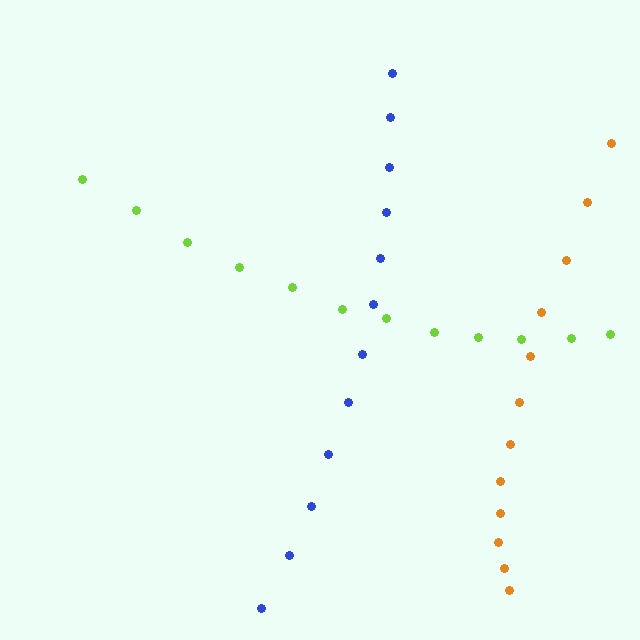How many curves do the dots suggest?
There are 3 distinct paths.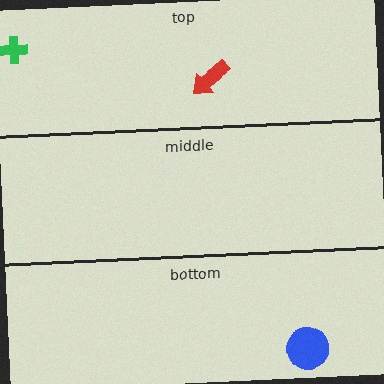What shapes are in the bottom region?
The blue circle.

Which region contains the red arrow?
The top region.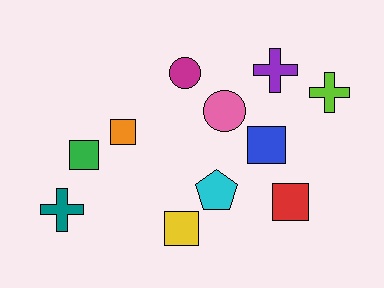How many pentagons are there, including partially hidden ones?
There is 1 pentagon.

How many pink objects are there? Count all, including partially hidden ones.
There is 1 pink object.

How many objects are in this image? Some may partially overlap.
There are 11 objects.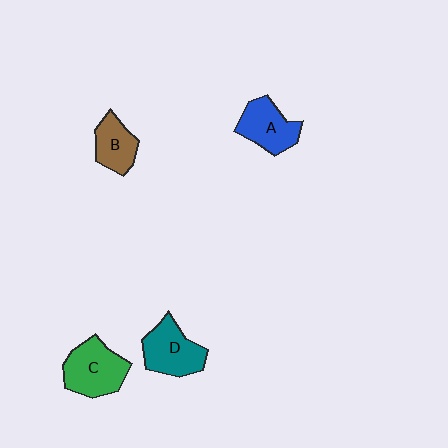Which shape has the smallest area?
Shape B (brown).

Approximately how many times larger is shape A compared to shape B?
Approximately 1.3 times.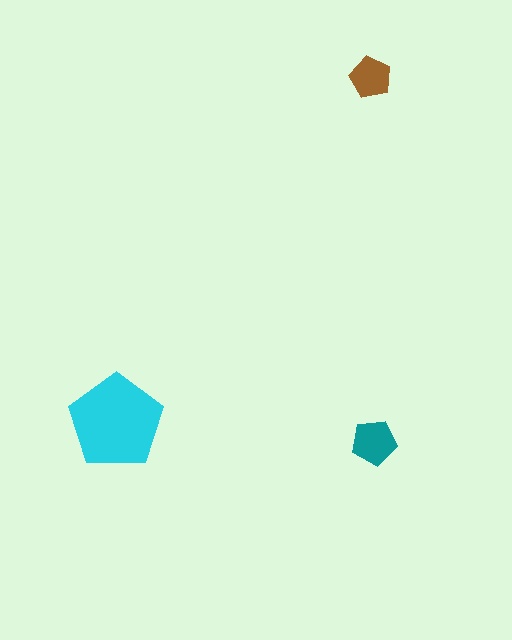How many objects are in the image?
There are 3 objects in the image.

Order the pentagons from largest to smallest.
the cyan one, the teal one, the brown one.